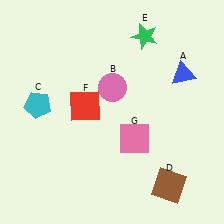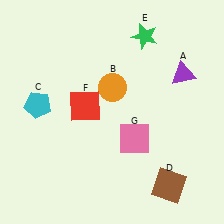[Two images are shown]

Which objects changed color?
A changed from blue to purple. B changed from pink to orange.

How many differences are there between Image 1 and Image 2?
There are 2 differences between the two images.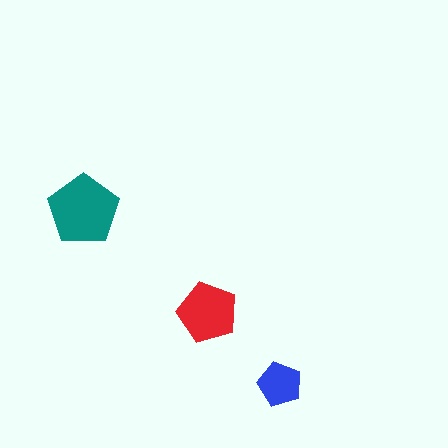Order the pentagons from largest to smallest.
the teal one, the red one, the blue one.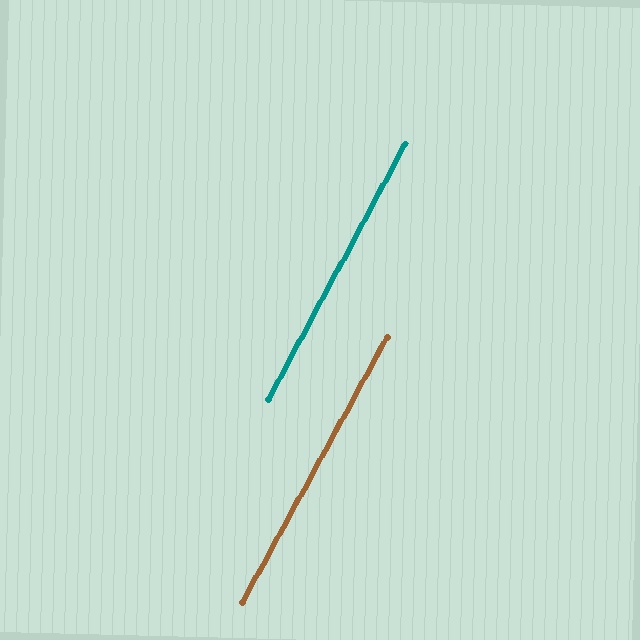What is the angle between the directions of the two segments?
Approximately 1 degree.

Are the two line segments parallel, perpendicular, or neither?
Parallel — their directions differ by only 0.6°.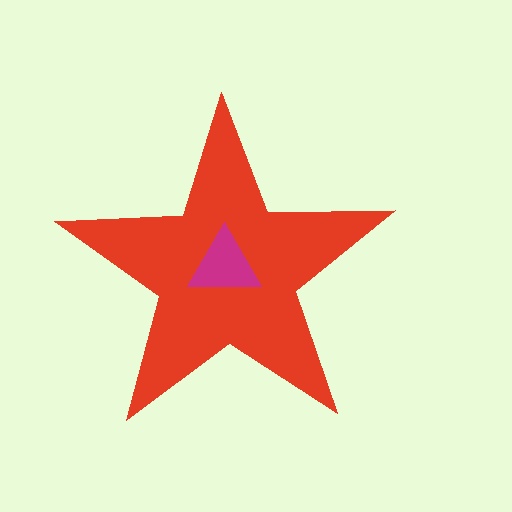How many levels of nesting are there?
2.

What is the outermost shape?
The red star.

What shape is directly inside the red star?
The magenta triangle.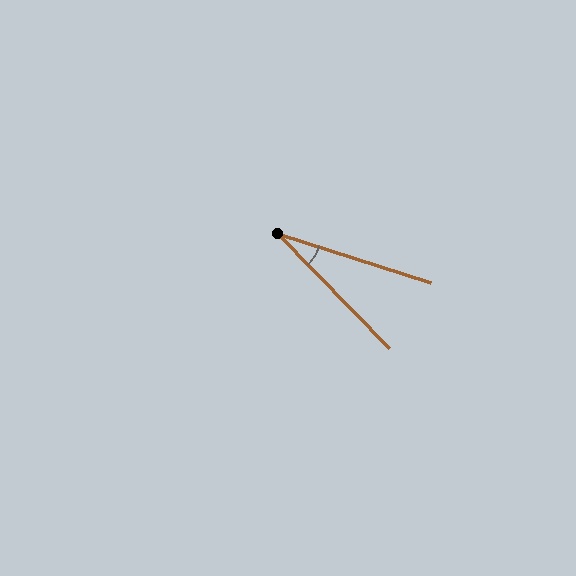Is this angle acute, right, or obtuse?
It is acute.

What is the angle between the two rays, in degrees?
Approximately 28 degrees.